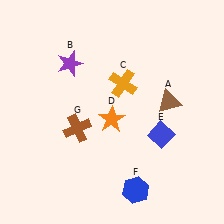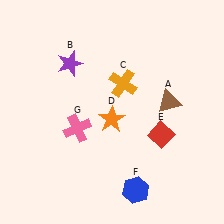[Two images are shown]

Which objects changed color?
E changed from blue to red. G changed from brown to pink.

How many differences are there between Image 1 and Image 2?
There are 2 differences between the two images.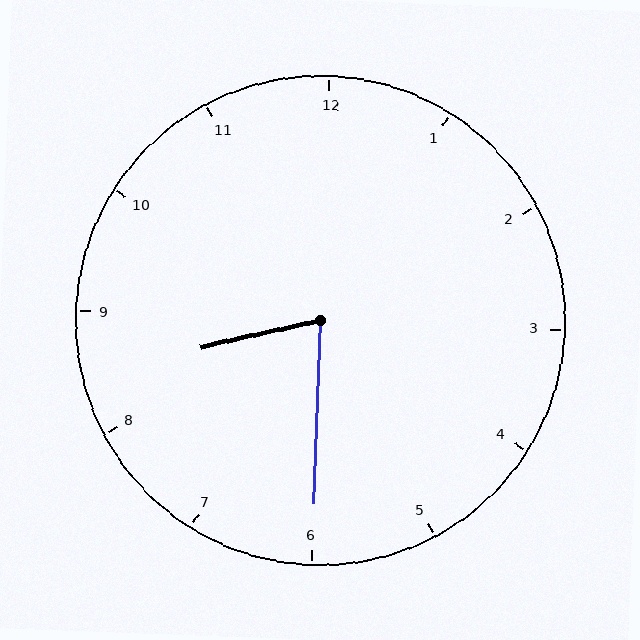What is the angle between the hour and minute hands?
Approximately 75 degrees.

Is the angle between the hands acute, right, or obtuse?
It is acute.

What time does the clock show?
8:30.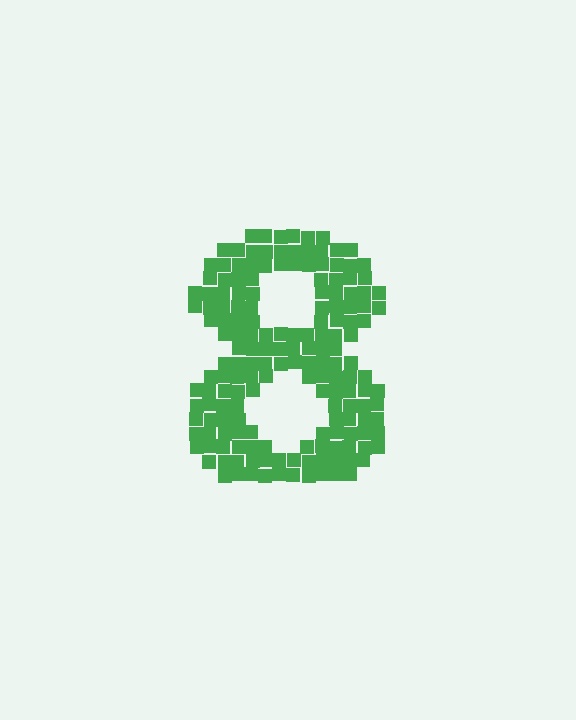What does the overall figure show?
The overall figure shows the digit 8.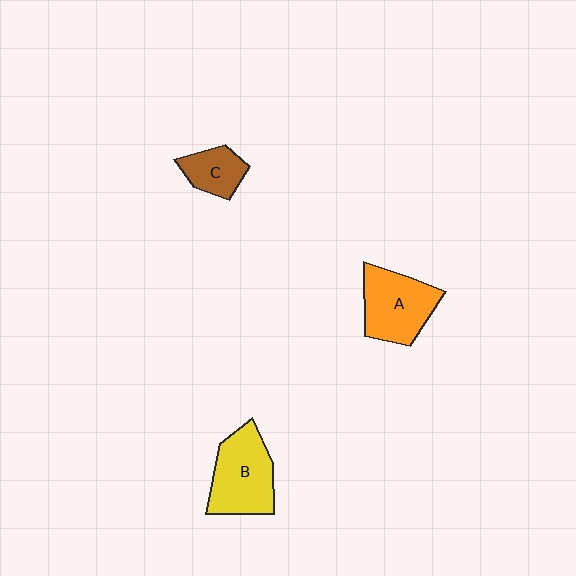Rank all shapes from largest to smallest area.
From largest to smallest: B (yellow), A (orange), C (brown).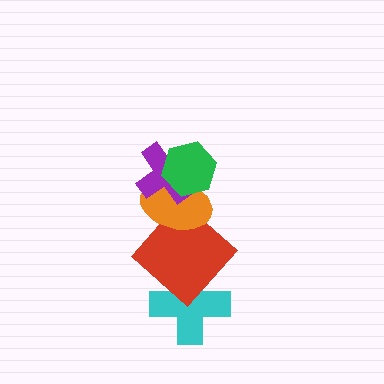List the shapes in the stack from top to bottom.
From top to bottom: the green hexagon, the purple cross, the orange ellipse, the red diamond, the cyan cross.